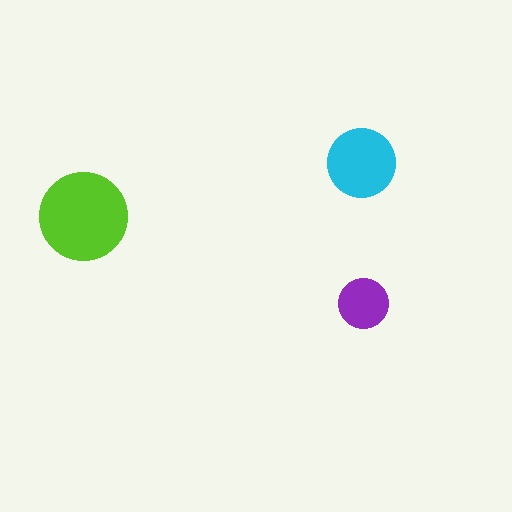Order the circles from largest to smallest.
the lime one, the cyan one, the purple one.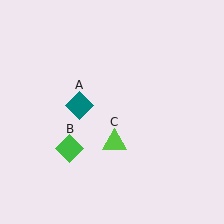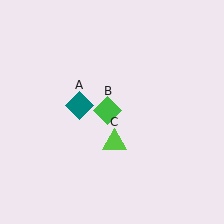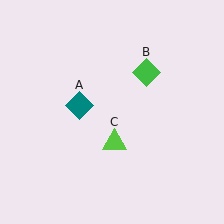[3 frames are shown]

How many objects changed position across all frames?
1 object changed position: green diamond (object B).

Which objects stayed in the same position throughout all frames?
Teal diamond (object A) and lime triangle (object C) remained stationary.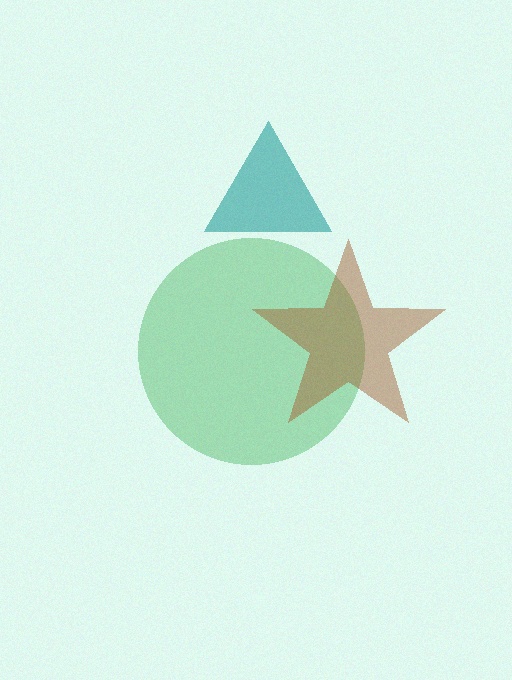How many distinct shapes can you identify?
There are 3 distinct shapes: a green circle, a teal triangle, a brown star.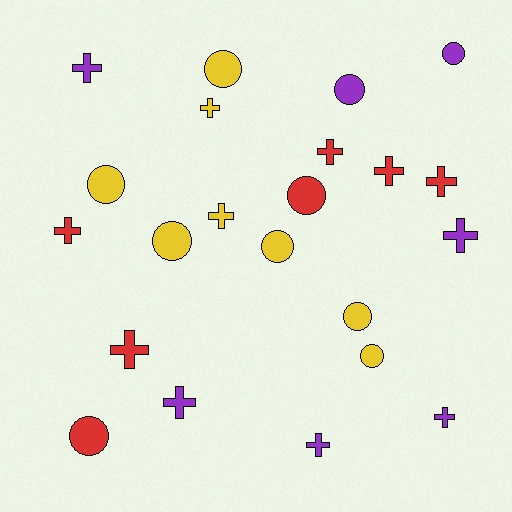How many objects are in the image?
There are 22 objects.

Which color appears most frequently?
Yellow, with 8 objects.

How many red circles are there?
There are 2 red circles.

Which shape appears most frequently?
Cross, with 12 objects.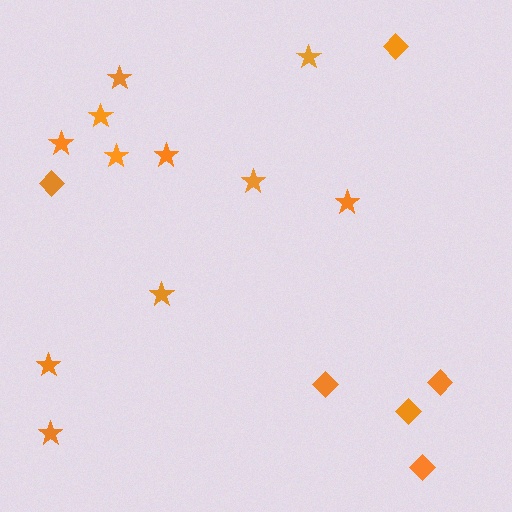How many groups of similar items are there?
There are 2 groups: one group of stars (11) and one group of diamonds (6).